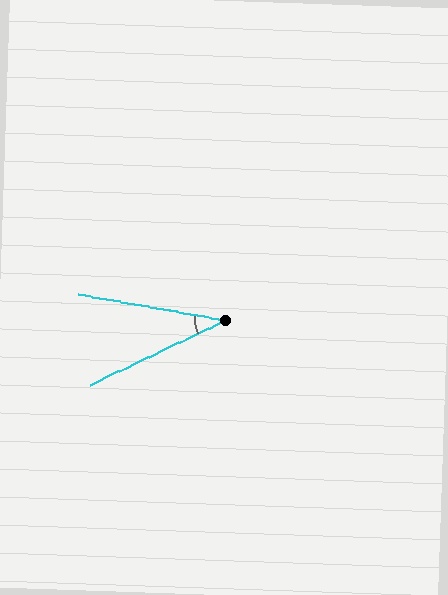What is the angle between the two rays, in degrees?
Approximately 36 degrees.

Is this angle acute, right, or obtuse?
It is acute.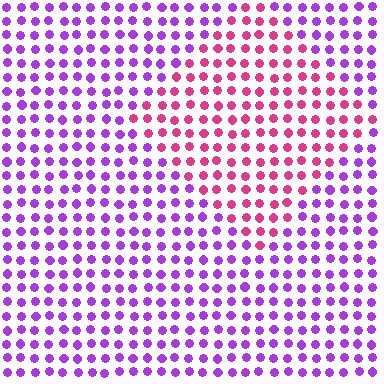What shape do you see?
I see a diamond.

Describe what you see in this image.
The image is filled with small purple elements in a uniform arrangement. A diamond-shaped region is visible where the elements are tinted to a slightly different hue, forming a subtle color boundary.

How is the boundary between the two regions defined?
The boundary is defined purely by a slight shift in hue (about 49 degrees). Spacing, size, and orientation are identical on both sides.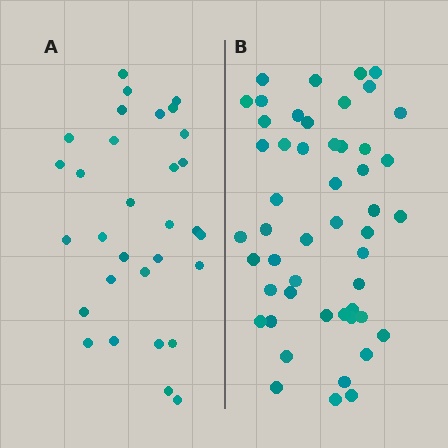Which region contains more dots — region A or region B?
Region B (the right region) has more dots.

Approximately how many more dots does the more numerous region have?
Region B has approximately 20 more dots than region A.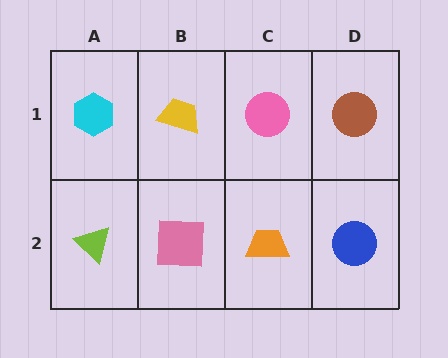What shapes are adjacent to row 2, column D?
A brown circle (row 1, column D), an orange trapezoid (row 2, column C).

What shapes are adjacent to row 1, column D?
A blue circle (row 2, column D), a pink circle (row 1, column C).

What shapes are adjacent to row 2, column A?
A cyan hexagon (row 1, column A), a pink square (row 2, column B).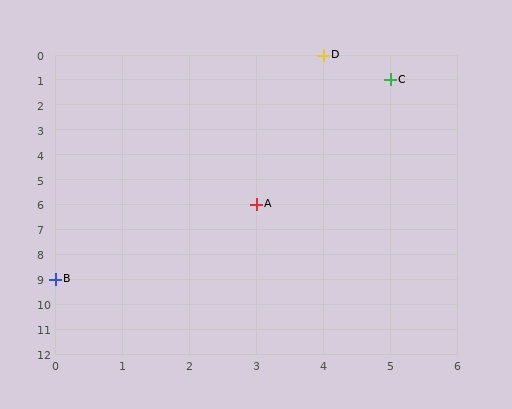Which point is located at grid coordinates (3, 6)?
Point A is at (3, 6).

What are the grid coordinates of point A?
Point A is at grid coordinates (3, 6).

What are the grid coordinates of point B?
Point B is at grid coordinates (0, 9).